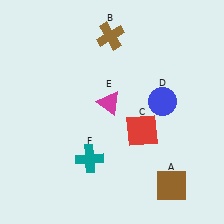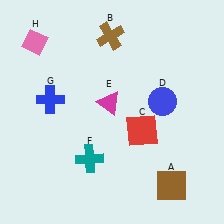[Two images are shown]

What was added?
A blue cross (G), a pink diamond (H) were added in Image 2.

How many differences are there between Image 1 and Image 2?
There are 2 differences between the two images.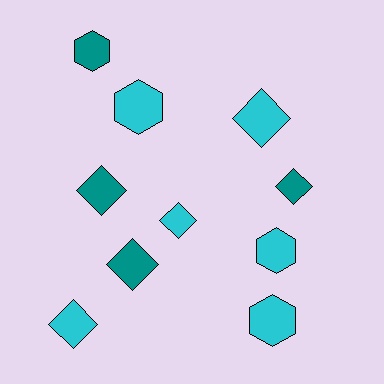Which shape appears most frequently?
Diamond, with 6 objects.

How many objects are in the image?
There are 10 objects.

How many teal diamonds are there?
There are 3 teal diamonds.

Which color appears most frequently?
Cyan, with 6 objects.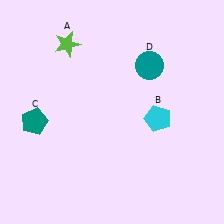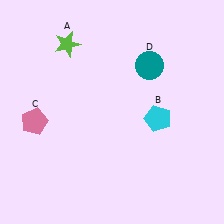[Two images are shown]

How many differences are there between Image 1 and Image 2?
There is 1 difference between the two images.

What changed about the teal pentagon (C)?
In Image 1, C is teal. In Image 2, it changed to pink.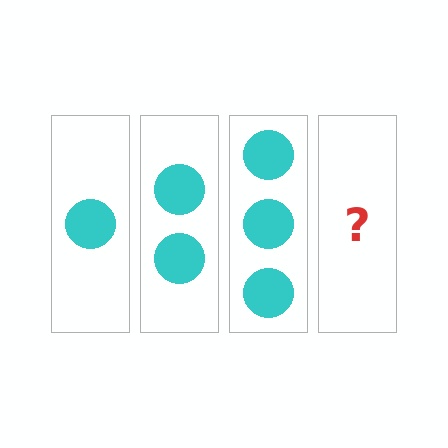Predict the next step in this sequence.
The next step is 4 circles.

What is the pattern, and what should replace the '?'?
The pattern is that each step adds one more circle. The '?' should be 4 circles.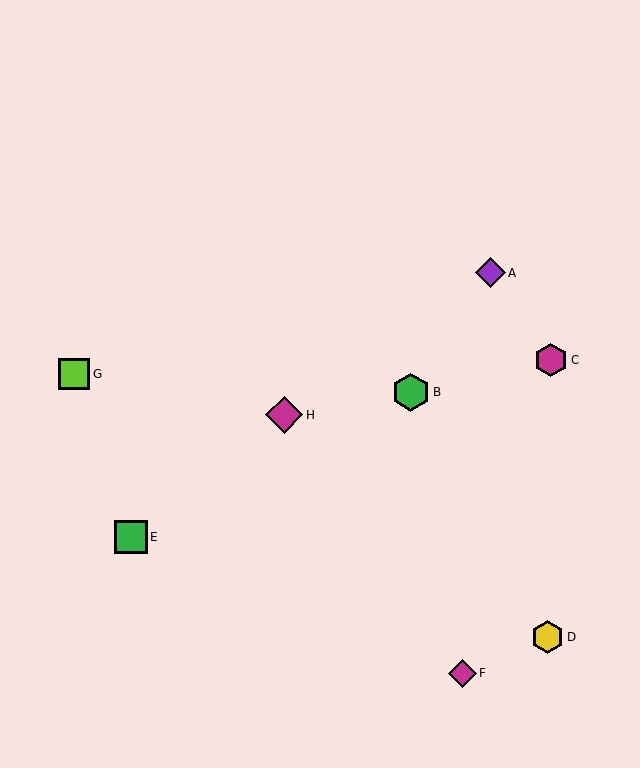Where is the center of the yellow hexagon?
The center of the yellow hexagon is at (547, 637).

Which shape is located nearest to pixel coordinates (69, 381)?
The lime square (labeled G) at (74, 374) is nearest to that location.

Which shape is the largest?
The green hexagon (labeled B) is the largest.